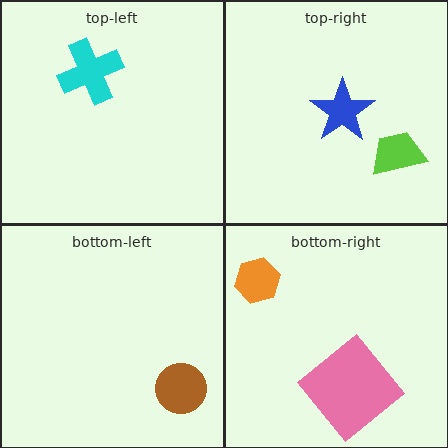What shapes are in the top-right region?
The lime trapezoid, the blue star.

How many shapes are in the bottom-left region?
1.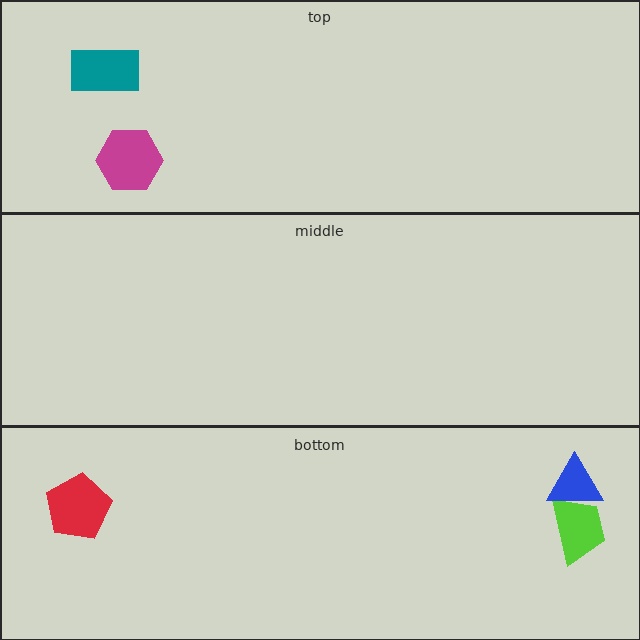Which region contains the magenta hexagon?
The top region.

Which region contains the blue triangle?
The bottom region.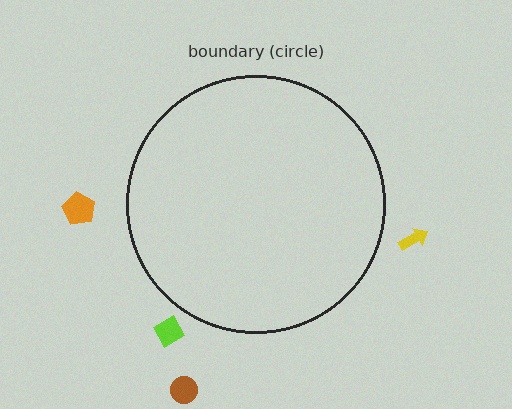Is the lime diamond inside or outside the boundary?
Outside.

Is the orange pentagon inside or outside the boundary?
Outside.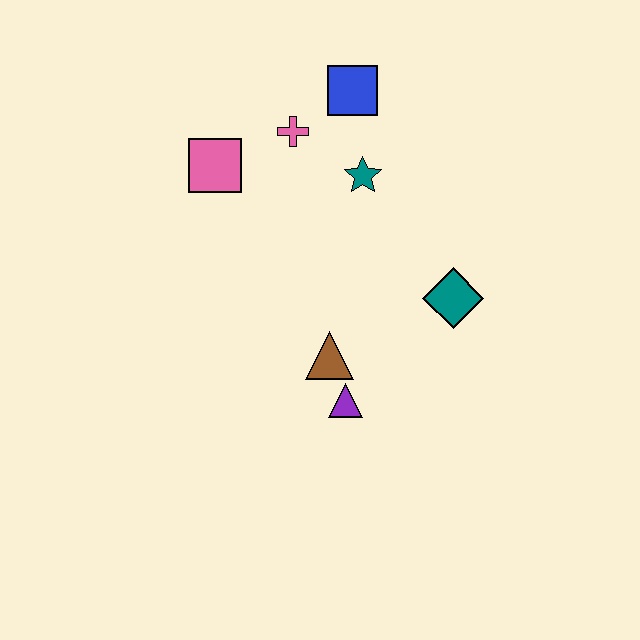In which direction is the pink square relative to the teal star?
The pink square is to the left of the teal star.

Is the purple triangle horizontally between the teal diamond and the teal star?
No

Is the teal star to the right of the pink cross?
Yes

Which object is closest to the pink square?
The pink cross is closest to the pink square.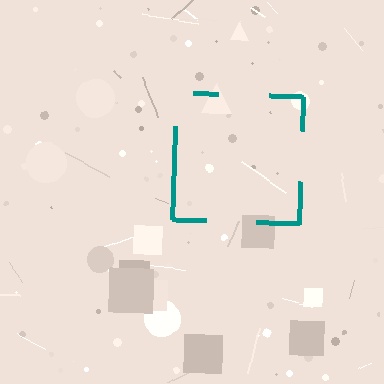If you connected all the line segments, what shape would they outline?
They would outline a square.